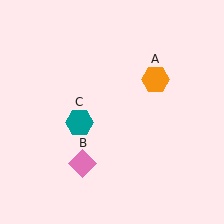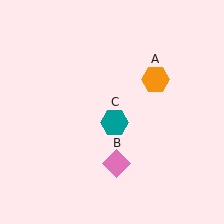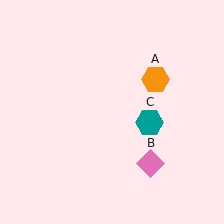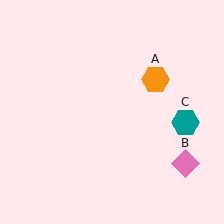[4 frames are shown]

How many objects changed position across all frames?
2 objects changed position: pink diamond (object B), teal hexagon (object C).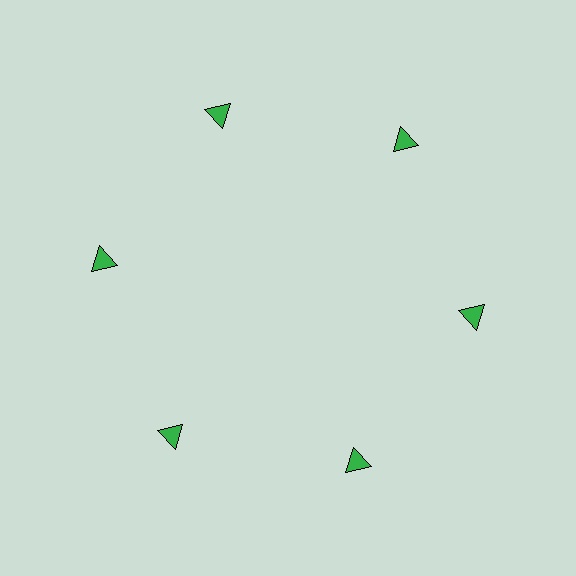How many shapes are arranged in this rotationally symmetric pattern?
There are 6 shapes, arranged in 6 groups of 1.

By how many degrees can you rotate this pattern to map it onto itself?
The pattern maps onto itself every 60 degrees of rotation.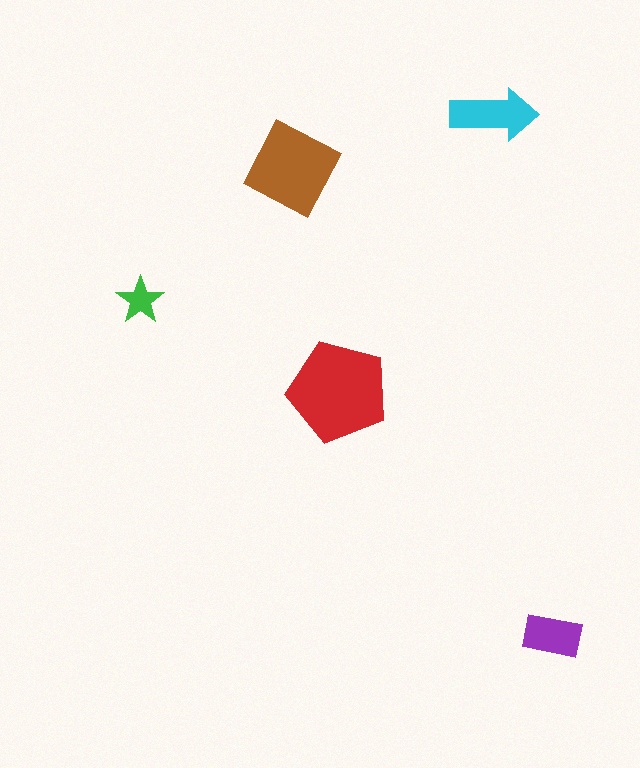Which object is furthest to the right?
The purple rectangle is rightmost.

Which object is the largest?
The red pentagon.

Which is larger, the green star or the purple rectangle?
The purple rectangle.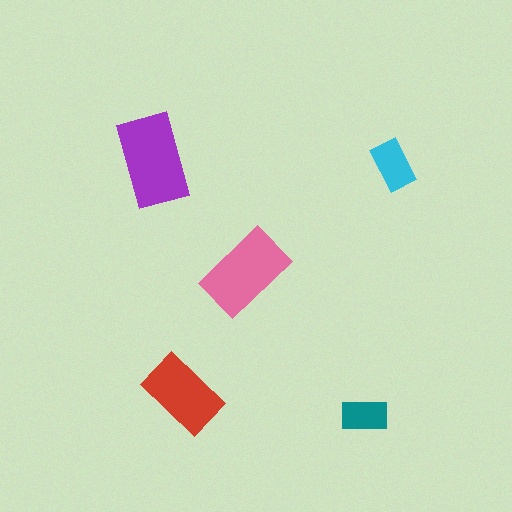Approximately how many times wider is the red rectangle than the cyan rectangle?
About 1.5 times wider.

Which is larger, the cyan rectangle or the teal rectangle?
The cyan one.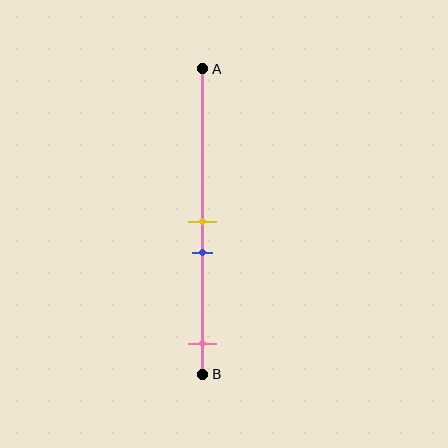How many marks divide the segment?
There are 3 marks dividing the segment.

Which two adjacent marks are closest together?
The yellow and blue marks are the closest adjacent pair.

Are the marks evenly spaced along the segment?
No, the marks are not evenly spaced.